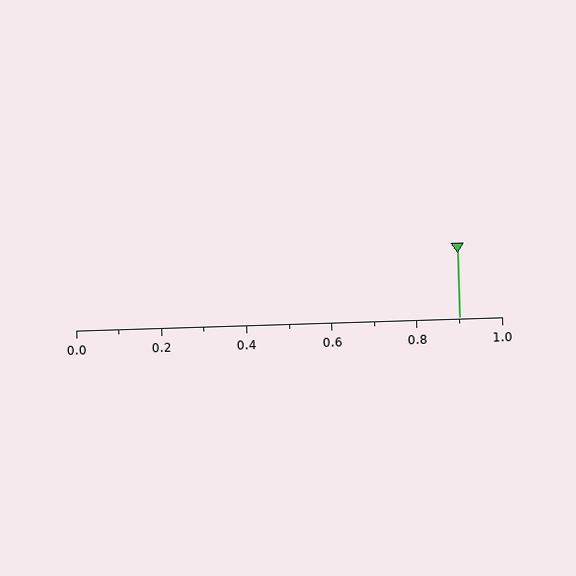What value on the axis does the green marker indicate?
The marker indicates approximately 0.9.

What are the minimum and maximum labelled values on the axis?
The axis runs from 0.0 to 1.0.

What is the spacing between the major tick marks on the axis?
The major ticks are spaced 0.2 apart.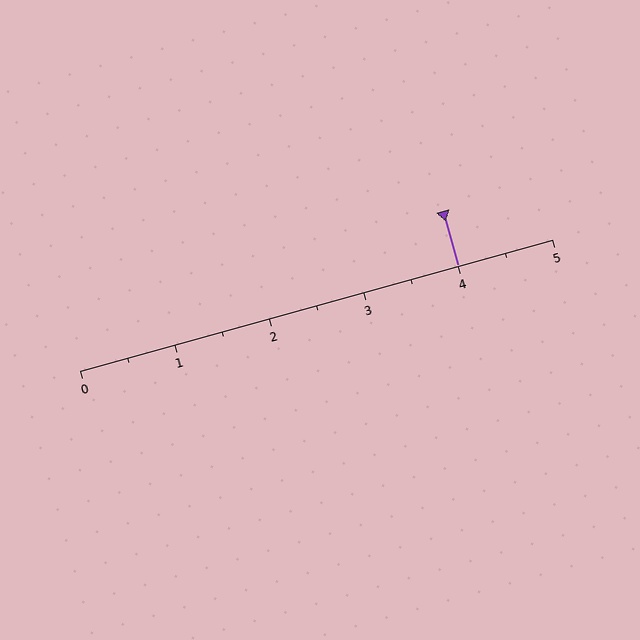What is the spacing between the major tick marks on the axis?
The major ticks are spaced 1 apart.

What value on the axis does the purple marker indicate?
The marker indicates approximately 4.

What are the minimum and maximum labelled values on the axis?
The axis runs from 0 to 5.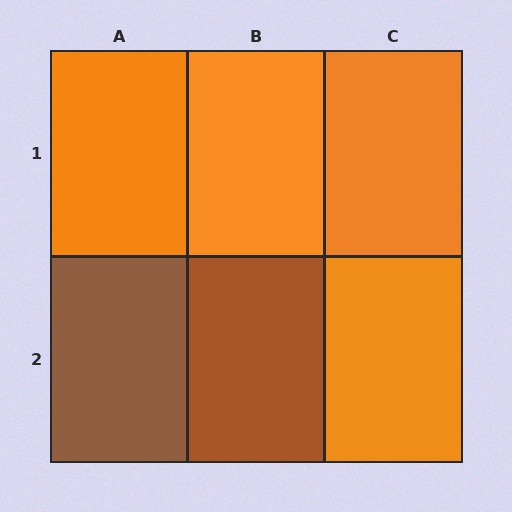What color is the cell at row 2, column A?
Brown.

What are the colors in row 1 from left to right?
Orange, orange, orange.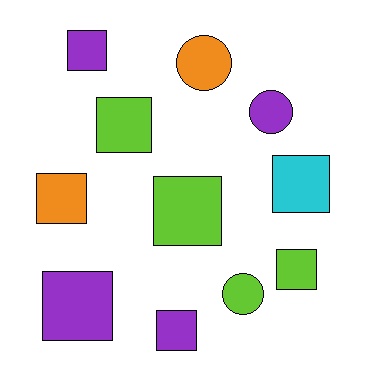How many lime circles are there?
There is 1 lime circle.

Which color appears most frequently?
Purple, with 4 objects.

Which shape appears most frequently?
Square, with 8 objects.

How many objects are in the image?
There are 11 objects.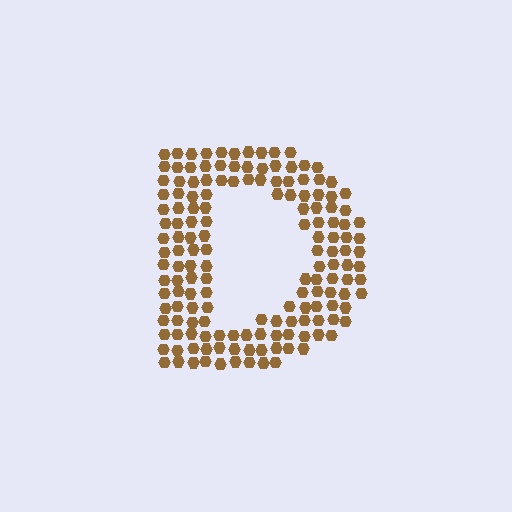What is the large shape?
The large shape is the letter D.